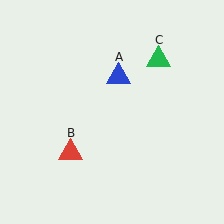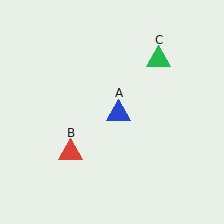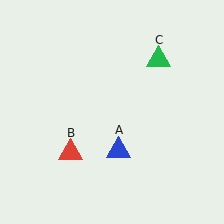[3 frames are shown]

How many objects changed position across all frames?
1 object changed position: blue triangle (object A).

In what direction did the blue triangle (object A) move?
The blue triangle (object A) moved down.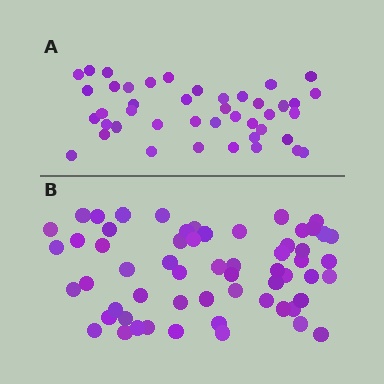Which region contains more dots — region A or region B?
Region B (the bottom region) has more dots.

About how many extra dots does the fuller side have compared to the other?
Region B has approximately 15 more dots than region A.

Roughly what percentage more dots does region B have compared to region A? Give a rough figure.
About 35% more.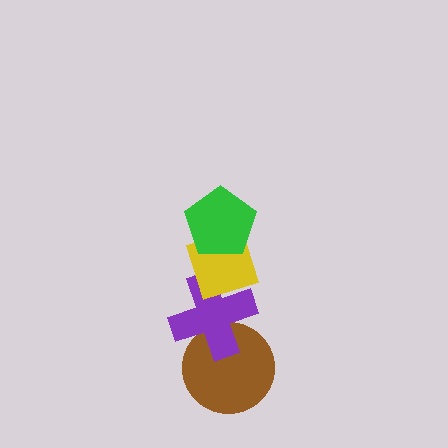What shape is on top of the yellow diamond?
The green pentagon is on top of the yellow diamond.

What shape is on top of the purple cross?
The yellow diamond is on top of the purple cross.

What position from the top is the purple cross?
The purple cross is 3rd from the top.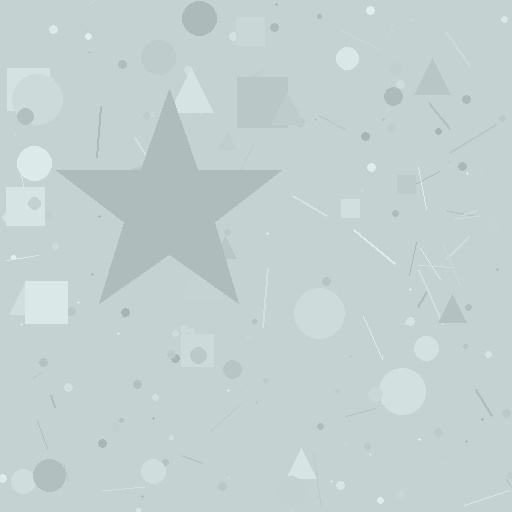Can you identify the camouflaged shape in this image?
The camouflaged shape is a star.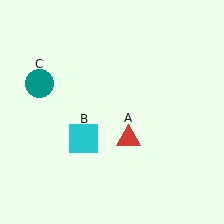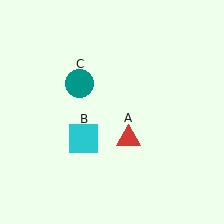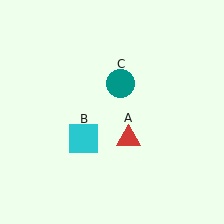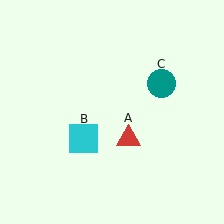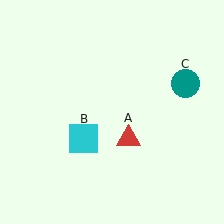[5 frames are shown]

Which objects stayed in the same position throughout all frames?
Red triangle (object A) and cyan square (object B) remained stationary.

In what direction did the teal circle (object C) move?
The teal circle (object C) moved right.